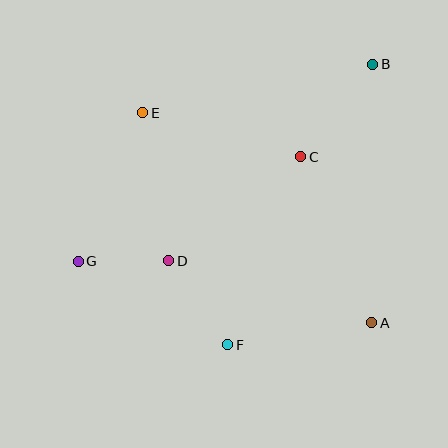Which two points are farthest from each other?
Points B and G are farthest from each other.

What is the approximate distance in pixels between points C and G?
The distance between C and G is approximately 246 pixels.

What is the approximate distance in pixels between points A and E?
The distance between A and E is approximately 311 pixels.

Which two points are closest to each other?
Points D and G are closest to each other.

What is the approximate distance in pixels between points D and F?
The distance between D and F is approximately 103 pixels.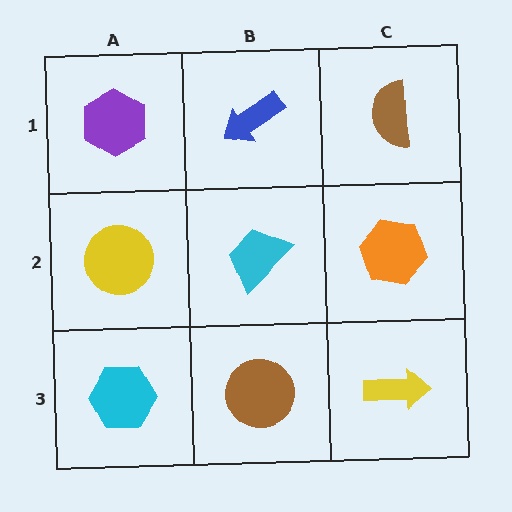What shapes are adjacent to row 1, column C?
An orange hexagon (row 2, column C), a blue arrow (row 1, column B).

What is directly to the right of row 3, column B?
A yellow arrow.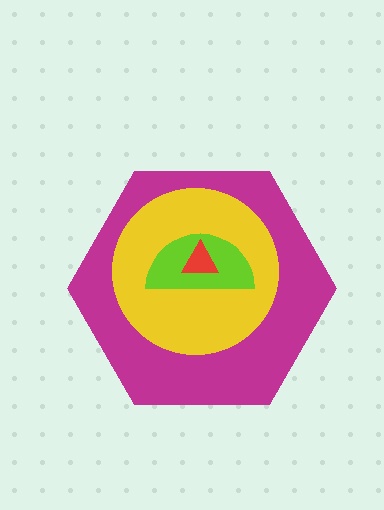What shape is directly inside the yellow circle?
The lime semicircle.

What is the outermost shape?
The magenta hexagon.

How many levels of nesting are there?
4.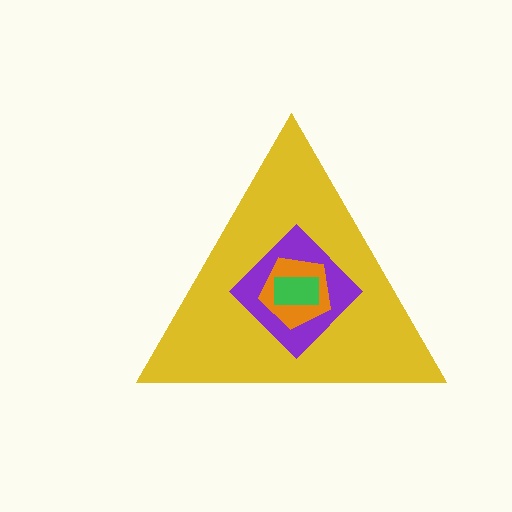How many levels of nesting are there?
4.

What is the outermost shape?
The yellow triangle.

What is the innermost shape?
The green rectangle.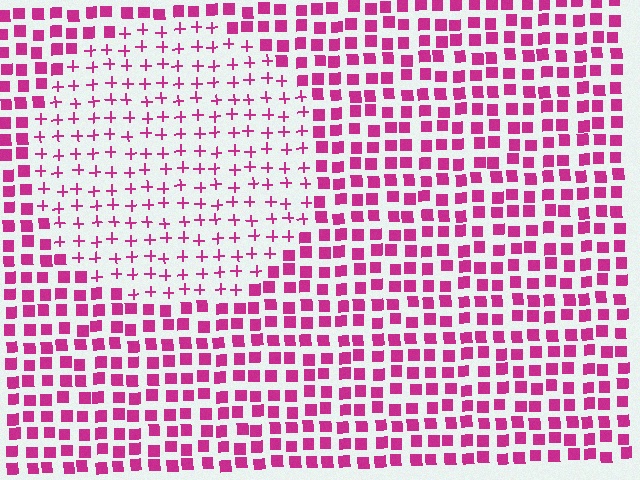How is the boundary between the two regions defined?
The boundary is defined by a change in element shape: plus signs inside vs. squares outside. All elements share the same color and spacing.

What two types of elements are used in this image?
The image uses plus signs inside the circle region and squares outside it.